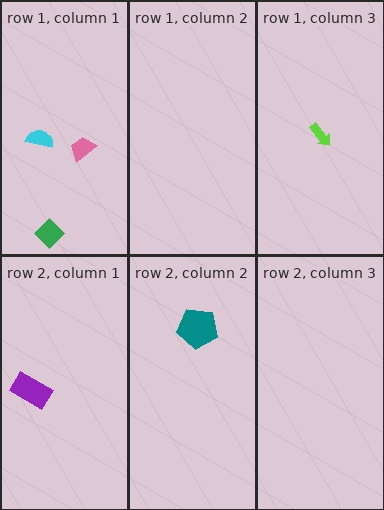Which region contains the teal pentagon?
The row 2, column 2 region.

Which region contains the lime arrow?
The row 1, column 3 region.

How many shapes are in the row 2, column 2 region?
1.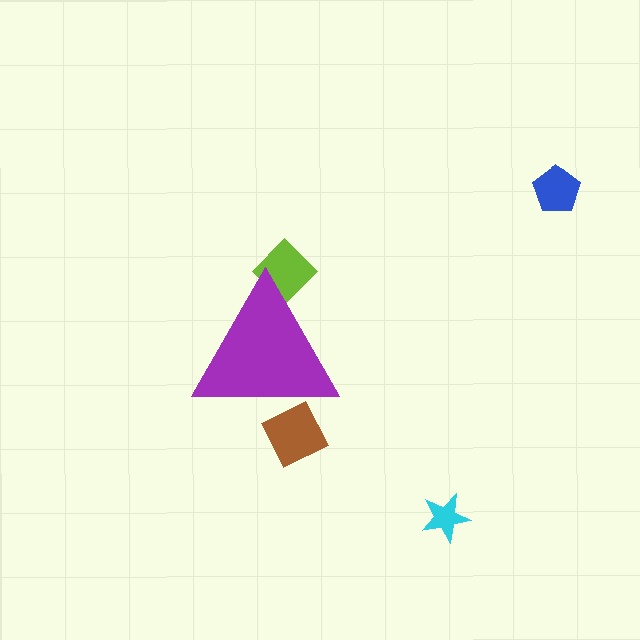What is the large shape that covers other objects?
A purple triangle.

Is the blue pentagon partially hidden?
No, the blue pentagon is fully visible.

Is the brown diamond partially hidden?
Yes, the brown diamond is partially hidden behind the purple triangle.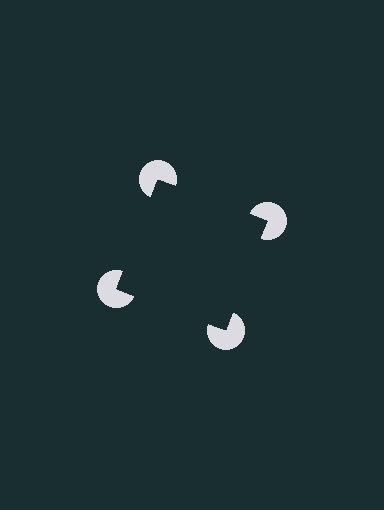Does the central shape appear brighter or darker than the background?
It typically appears slightly darker than the background, even though no actual brightness change is drawn.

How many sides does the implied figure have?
4 sides.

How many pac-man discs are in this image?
There are 4 — one at each vertex of the illusory square.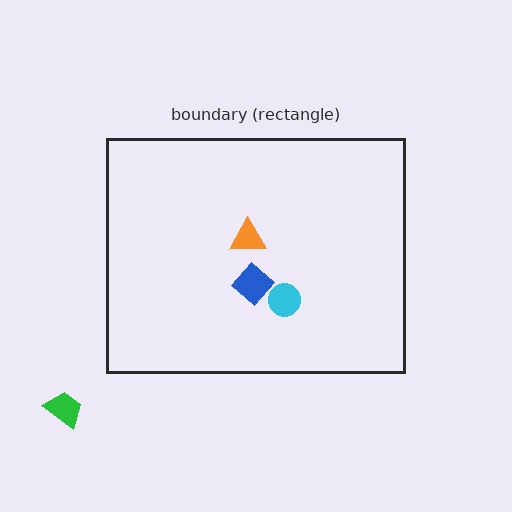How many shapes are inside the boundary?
3 inside, 1 outside.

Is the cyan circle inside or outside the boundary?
Inside.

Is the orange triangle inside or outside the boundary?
Inside.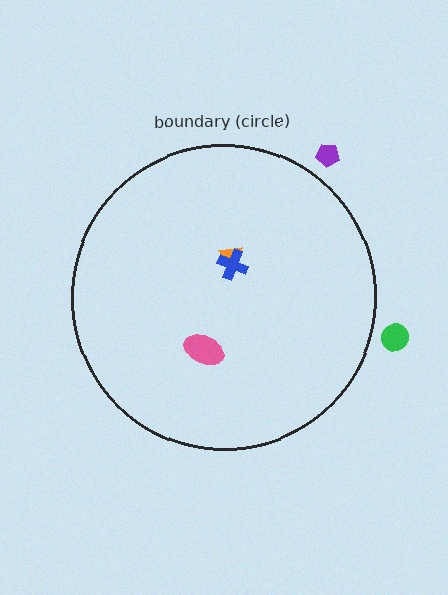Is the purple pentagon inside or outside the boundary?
Outside.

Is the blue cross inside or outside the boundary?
Inside.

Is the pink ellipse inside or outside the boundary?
Inside.